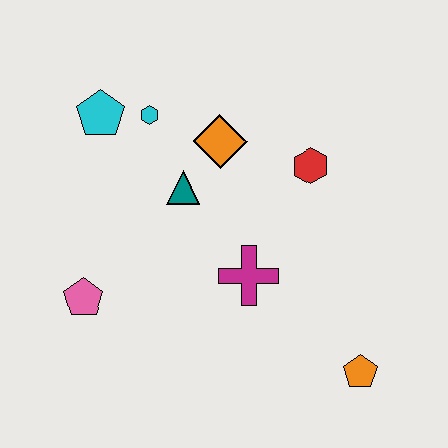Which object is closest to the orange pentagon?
The magenta cross is closest to the orange pentagon.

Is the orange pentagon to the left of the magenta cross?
No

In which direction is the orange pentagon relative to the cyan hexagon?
The orange pentagon is below the cyan hexagon.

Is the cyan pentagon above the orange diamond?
Yes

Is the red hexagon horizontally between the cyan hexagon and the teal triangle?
No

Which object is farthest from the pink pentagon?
The orange pentagon is farthest from the pink pentagon.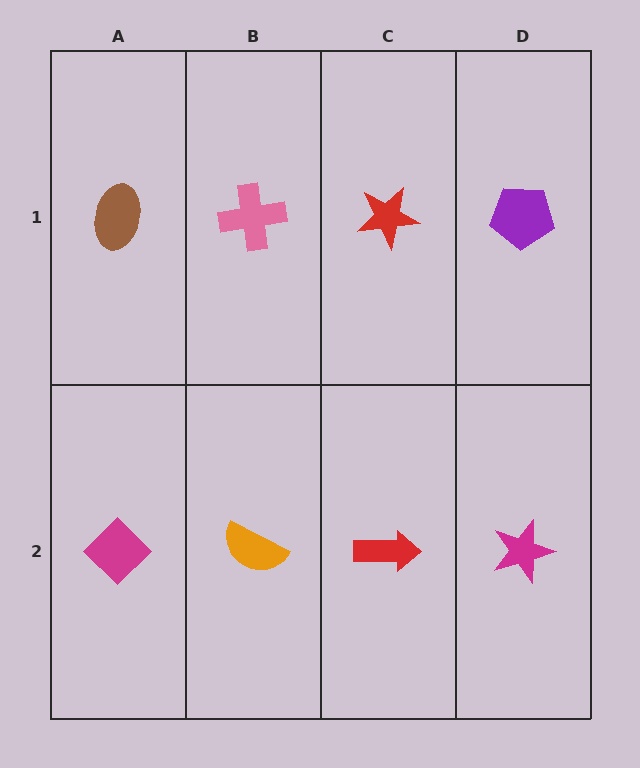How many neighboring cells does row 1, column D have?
2.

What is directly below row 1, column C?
A red arrow.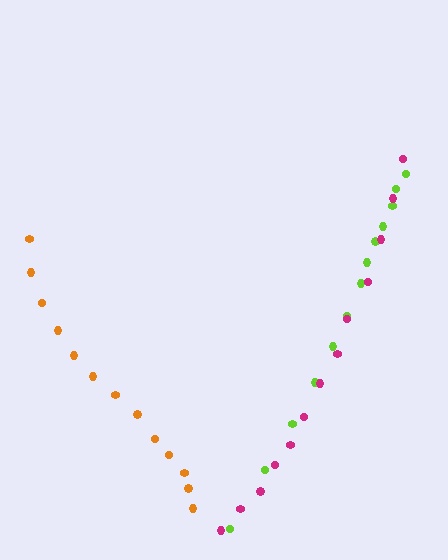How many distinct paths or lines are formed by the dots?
There are 3 distinct paths.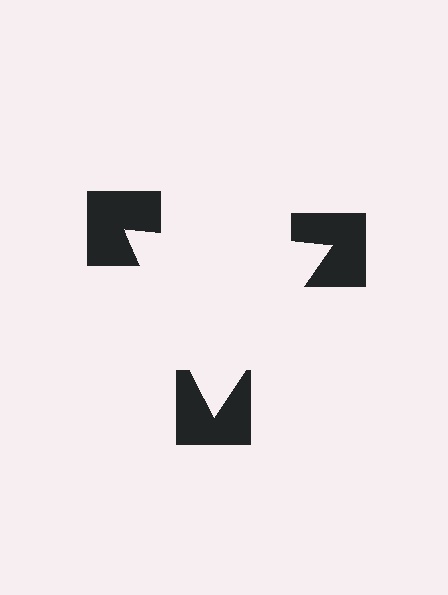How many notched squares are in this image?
There are 3 — one at each vertex of the illusory triangle.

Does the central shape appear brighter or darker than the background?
It typically appears slightly brighter than the background, even though no actual brightness change is drawn.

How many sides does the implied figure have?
3 sides.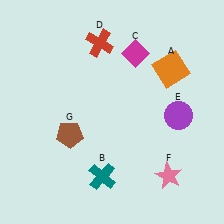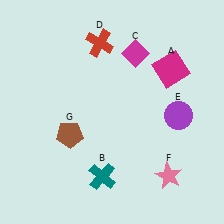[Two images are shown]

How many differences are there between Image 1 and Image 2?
There is 1 difference between the two images.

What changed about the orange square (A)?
In Image 1, A is orange. In Image 2, it changed to magenta.